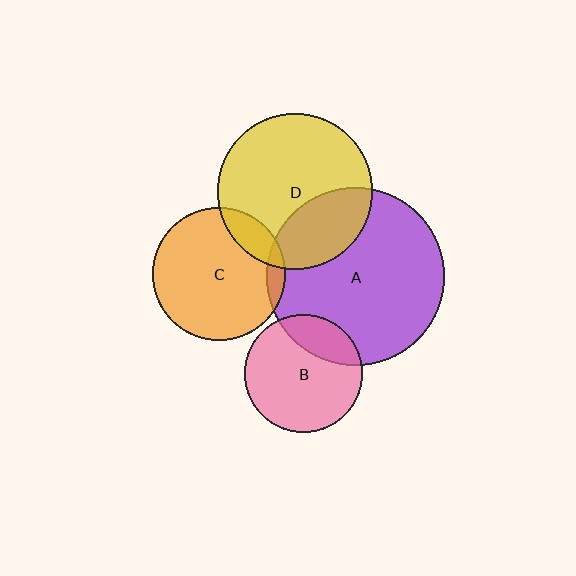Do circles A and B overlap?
Yes.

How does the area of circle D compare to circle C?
Approximately 1.4 times.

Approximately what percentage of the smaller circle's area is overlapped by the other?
Approximately 25%.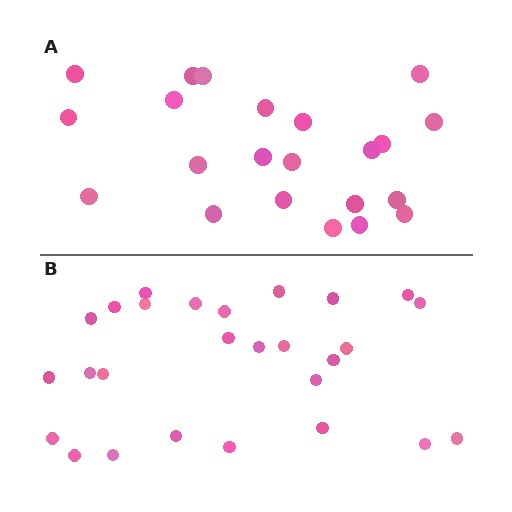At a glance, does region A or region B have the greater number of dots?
Region B (the bottom region) has more dots.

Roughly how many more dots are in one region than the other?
Region B has about 5 more dots than region A.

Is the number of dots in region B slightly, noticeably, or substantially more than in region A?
Region B has only slightly more — the two regions are fairly close. The ratio is roughly 1.2 to 1.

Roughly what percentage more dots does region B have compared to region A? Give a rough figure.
About 25% more.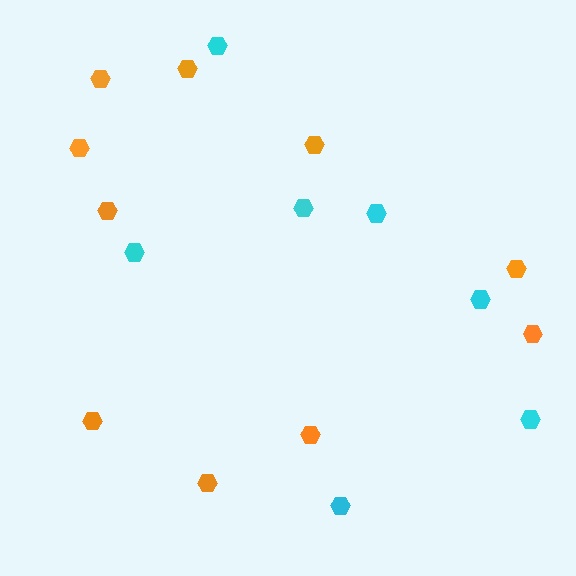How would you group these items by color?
There are 2 groups: one group of cyan hexagons (7) and one group of orange hexagons (10).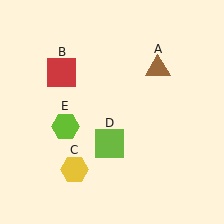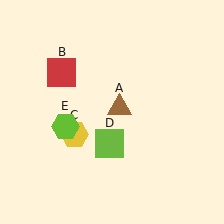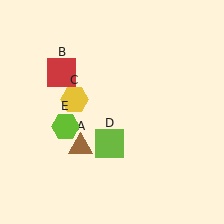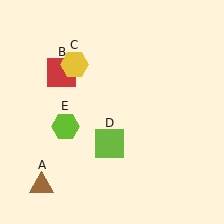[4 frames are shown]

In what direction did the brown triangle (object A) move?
The brown triangle (object A) moved down and to the left.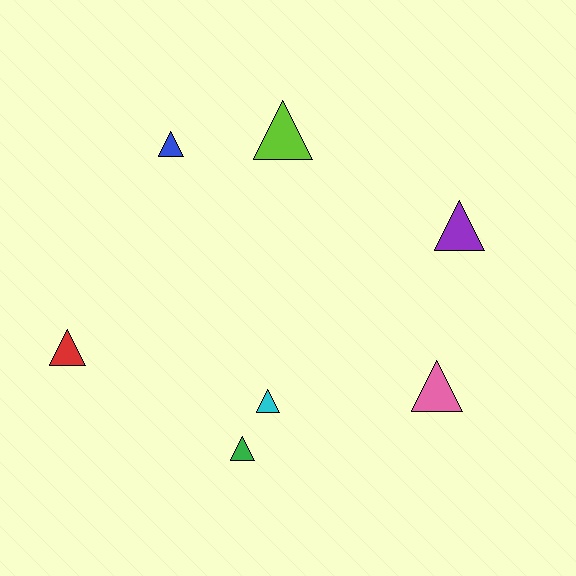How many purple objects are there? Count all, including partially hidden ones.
There is 1 purple object.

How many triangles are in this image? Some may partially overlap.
There are 7 triangles.